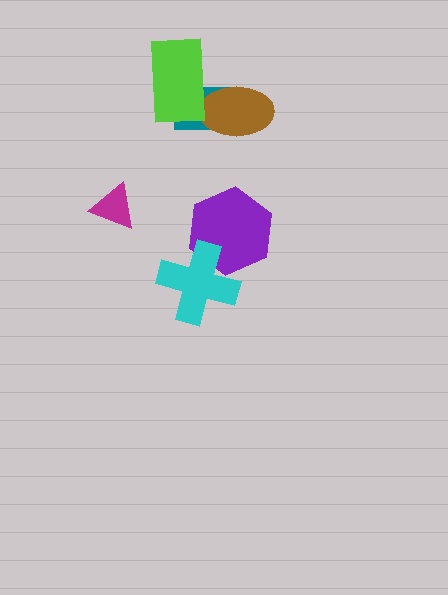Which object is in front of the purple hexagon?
The cyan cross is in front of the purple hexagon.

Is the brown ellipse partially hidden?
Yes, it is partially covered by another shape.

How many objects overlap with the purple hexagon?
1 object overlaps with the purple hexagon.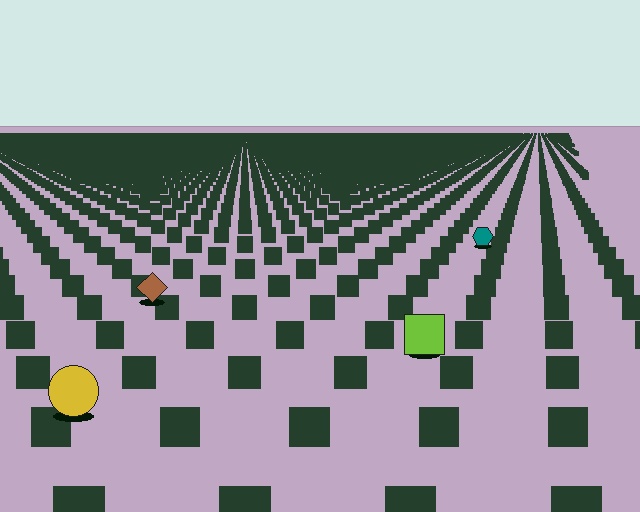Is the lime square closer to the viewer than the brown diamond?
Yes. The lime square is closer — you can tell from the texture gradient: the ground texture is coarser near it.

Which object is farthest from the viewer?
The teal hexagon is farthest from the viewer. It appears smaller and the ground texture around it is denser.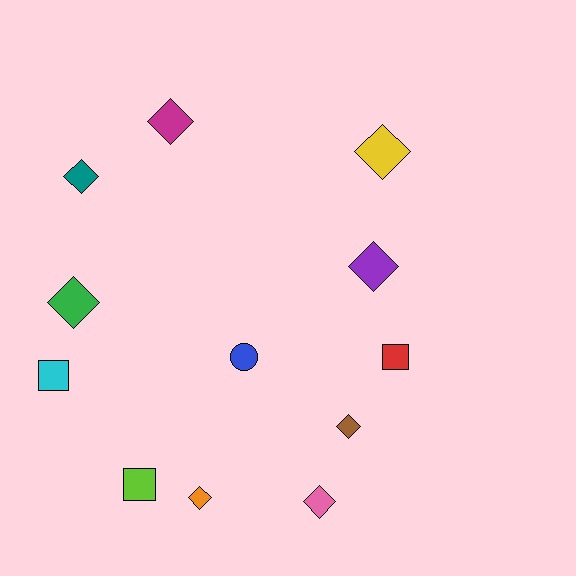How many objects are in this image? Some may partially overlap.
There are 12 objects.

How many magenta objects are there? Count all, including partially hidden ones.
There is 1 magenta object.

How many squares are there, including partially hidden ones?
There are 3 squares.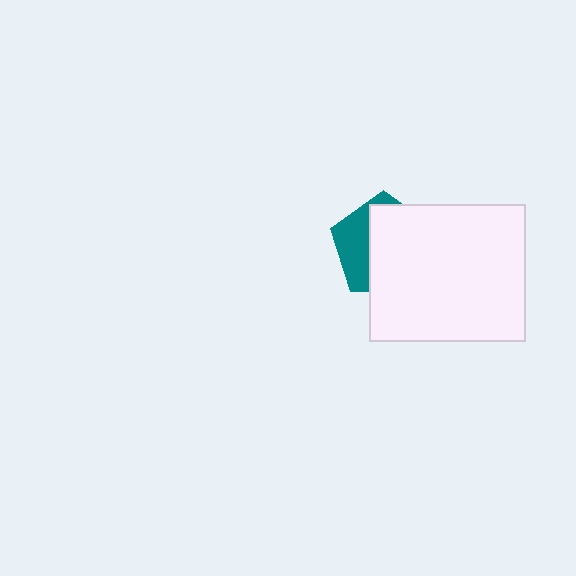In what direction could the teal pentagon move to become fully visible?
The teal pentagon could move left. That would shift it out from behind the white rectangle entirely.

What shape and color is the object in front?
The object in front is a white rectangle.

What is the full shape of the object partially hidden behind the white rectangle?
The partially hidden object is a teal pentagon.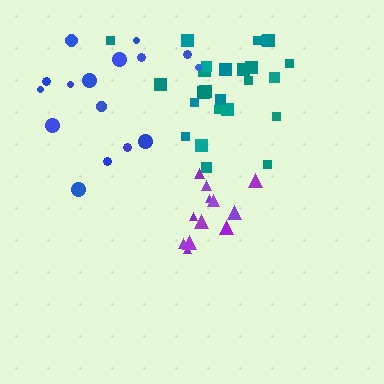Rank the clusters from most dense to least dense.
purple, teal, blue.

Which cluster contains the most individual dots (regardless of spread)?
Teal (26).